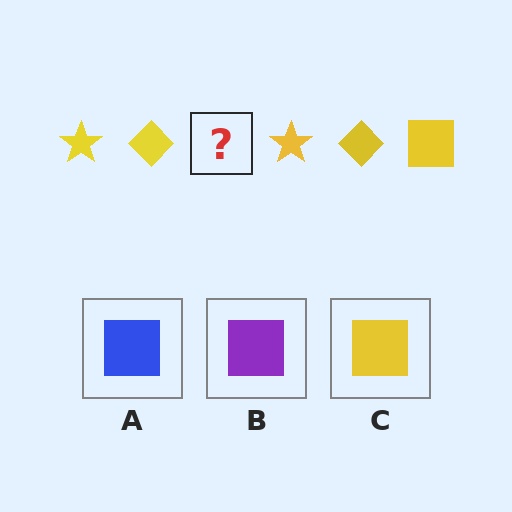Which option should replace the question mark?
Option C.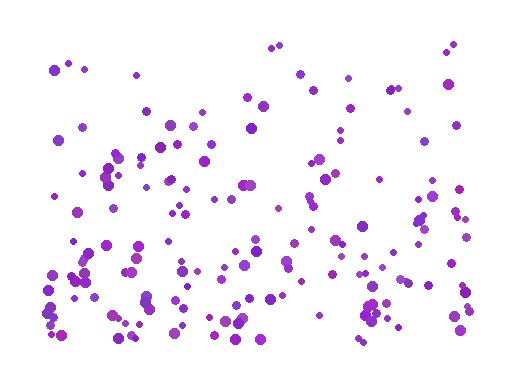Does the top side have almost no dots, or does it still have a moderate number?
Still a moderate number, just noticeably fewer than the bottom.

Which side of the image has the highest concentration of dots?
The bottom.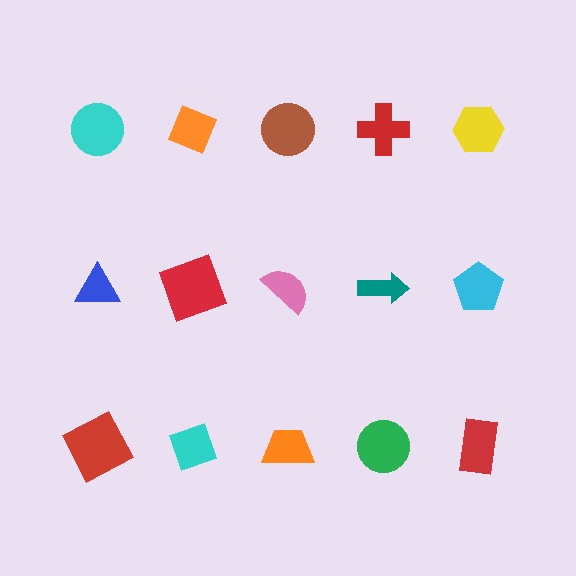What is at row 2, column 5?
A cyan pentagon.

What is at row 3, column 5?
A red rectangle.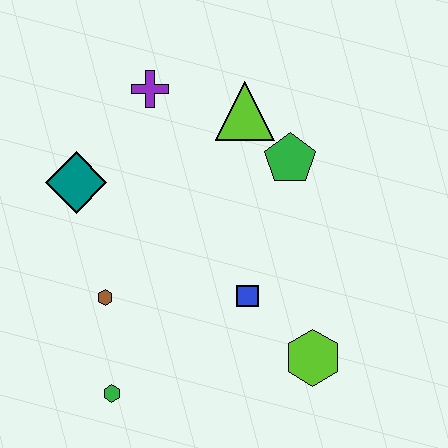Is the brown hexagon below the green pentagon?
Yes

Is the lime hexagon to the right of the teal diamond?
Yes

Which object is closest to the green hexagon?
The brown hexagon is closest to the green hexagon.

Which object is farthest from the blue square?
The purple cross is farthest from the blue square.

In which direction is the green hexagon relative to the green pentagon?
The green hexagon is below the green pentagon.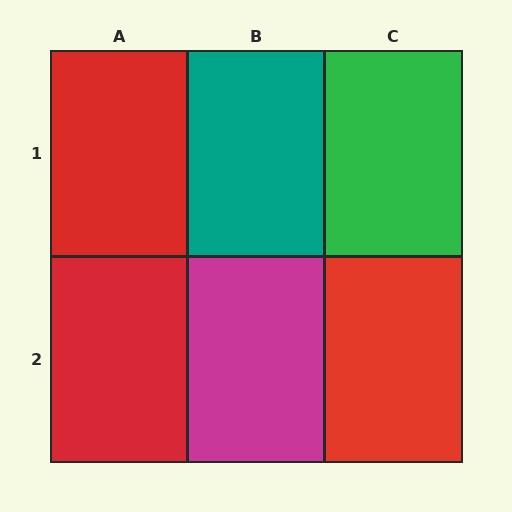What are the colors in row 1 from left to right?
Red, teal, green.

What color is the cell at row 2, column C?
Red.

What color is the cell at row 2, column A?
Red.